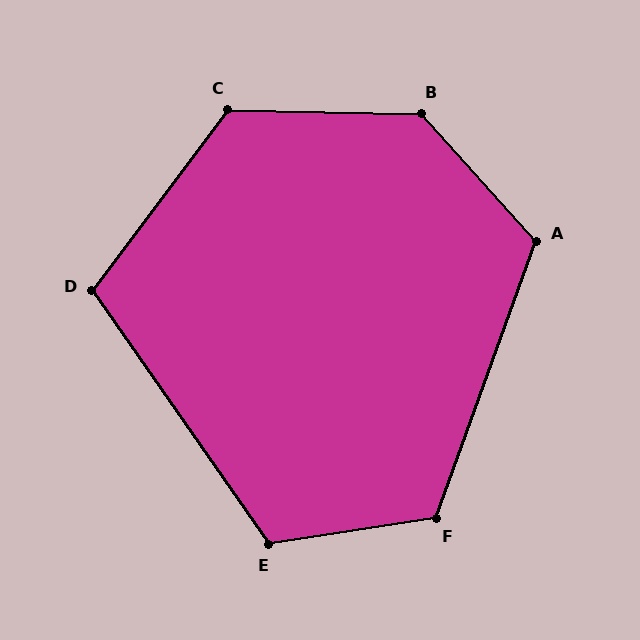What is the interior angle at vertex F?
Approximately 119 degrees (obtuse).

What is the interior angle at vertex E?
Approximately 116 degrees (obtuse).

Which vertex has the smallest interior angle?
D, at approximately 108 degrees.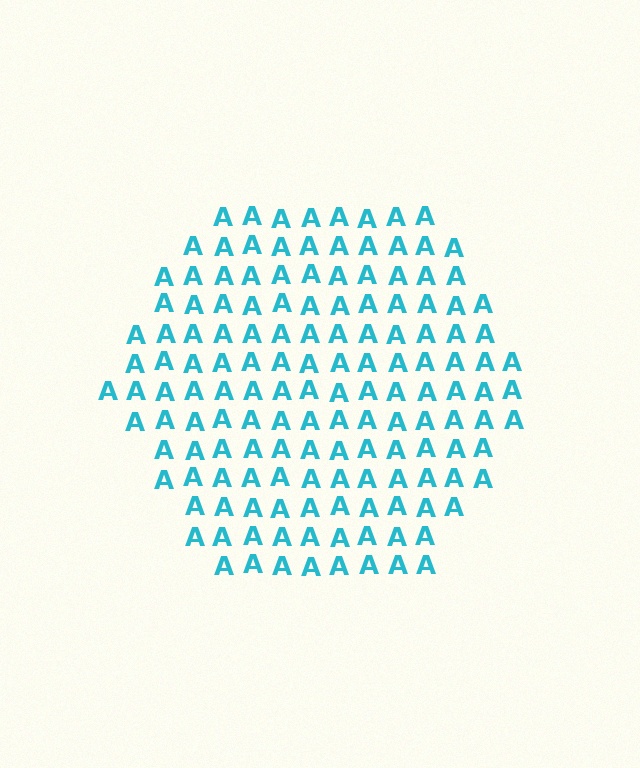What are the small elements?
The small elements are letter A's.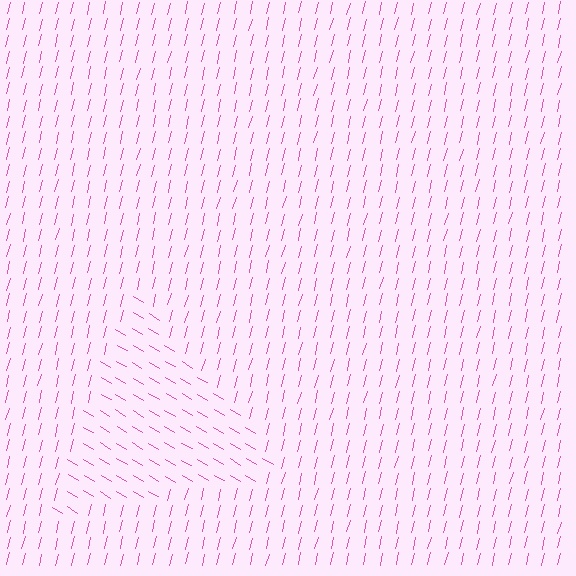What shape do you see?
I see a triangle.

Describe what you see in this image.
The image is filled with small pink line segments. A triangle region in the image has lines oriented differently from the surrounding lines, creating a visible texture boundary.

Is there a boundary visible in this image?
Yes, there is a texture boundary formed by a change in line orientation.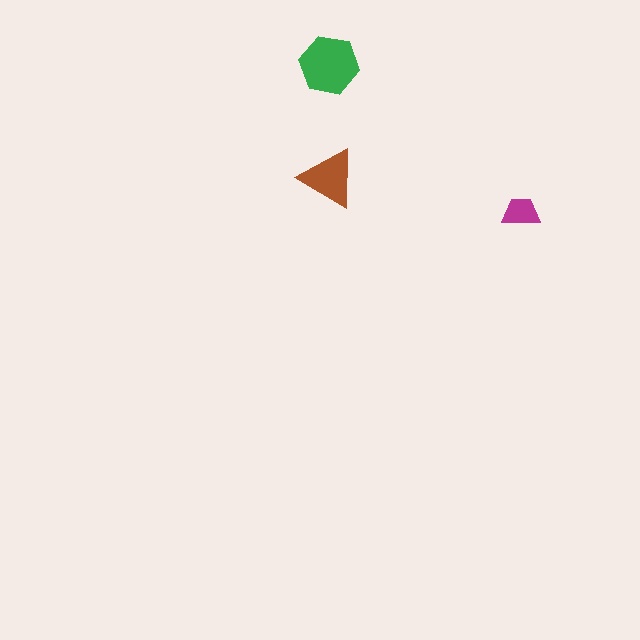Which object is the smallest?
The magenta trapezoid.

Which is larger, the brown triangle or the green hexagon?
The green hexagon.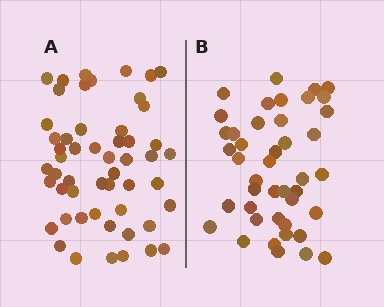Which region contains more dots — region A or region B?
Region A (the left region) has more dots.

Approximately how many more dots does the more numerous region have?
Region A has roughly 10 or so more dots than region B.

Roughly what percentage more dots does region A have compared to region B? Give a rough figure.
About 25% more.